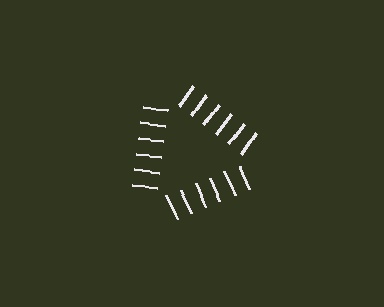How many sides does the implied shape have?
3 sides — the line-ends trace a triangle.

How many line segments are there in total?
18 — 6 along each of the 3 edges.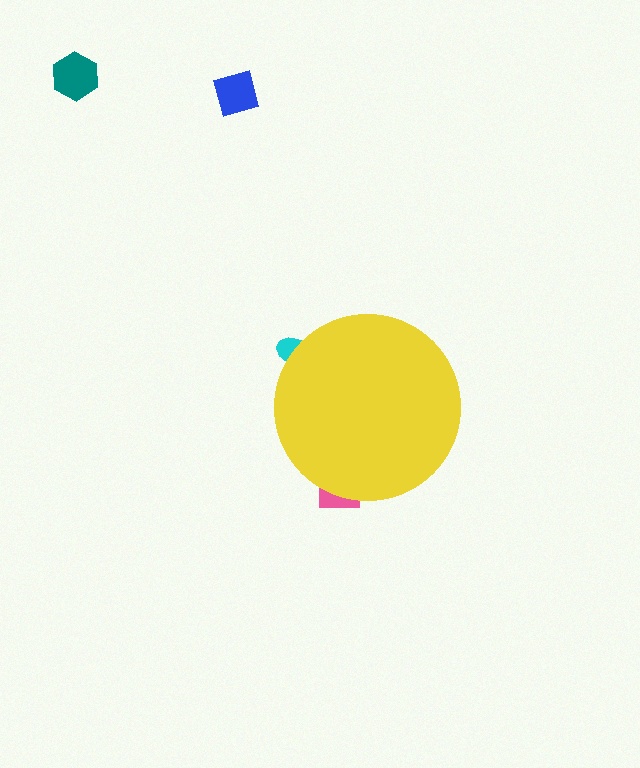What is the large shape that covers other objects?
A yellow circle.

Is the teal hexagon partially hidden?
No, the teal hexagon is fully visible.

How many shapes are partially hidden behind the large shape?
2 shapes are partially hidden.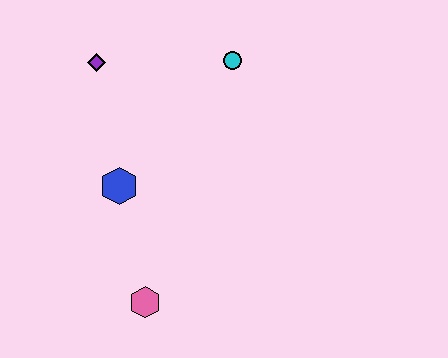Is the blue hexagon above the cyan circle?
No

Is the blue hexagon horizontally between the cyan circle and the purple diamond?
Yes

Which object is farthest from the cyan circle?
The pink hexagon is farthest from the cyan circle.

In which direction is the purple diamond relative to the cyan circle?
The purple diamond is to the left of the cyan circle.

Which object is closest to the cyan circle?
The purple diamond is closest to the cyan circle.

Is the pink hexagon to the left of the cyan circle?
Yes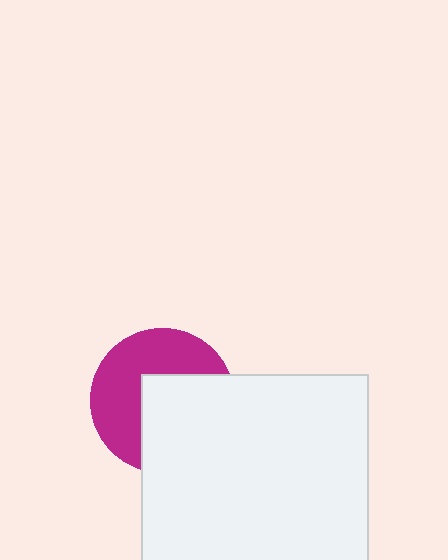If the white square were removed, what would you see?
You would see the complete magenta circle.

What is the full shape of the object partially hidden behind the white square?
The partially hidden object is a magenta circle.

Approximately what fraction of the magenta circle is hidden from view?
Roughly 49% of the magenta circle is hidden behind the white square.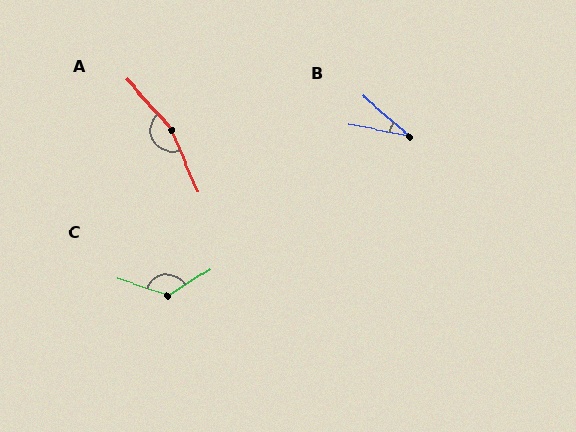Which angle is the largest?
A, at approximately 160 degrees.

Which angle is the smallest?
B, at approximately 30 degrees.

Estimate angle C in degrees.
Approximately 129 degrees.